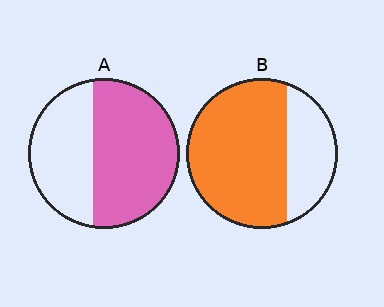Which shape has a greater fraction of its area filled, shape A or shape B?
Shape B.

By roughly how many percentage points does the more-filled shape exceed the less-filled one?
By roughly 10 percentage points (B over A).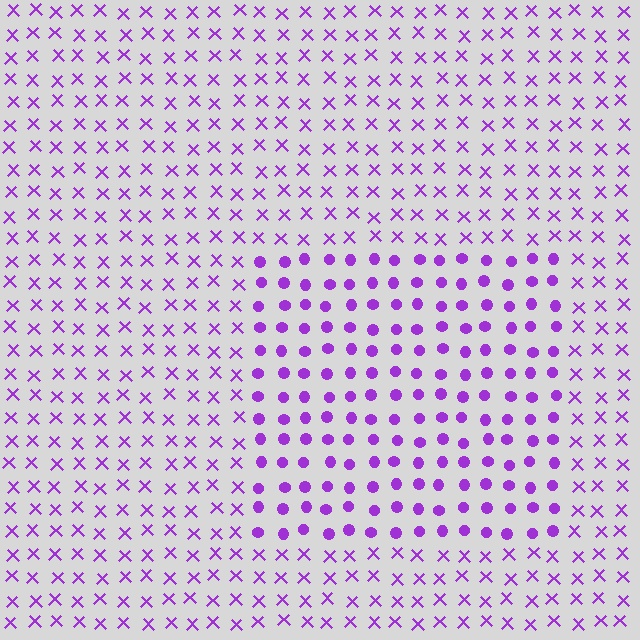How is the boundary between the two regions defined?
The boundary is defined by a change in element shape: circles inside vs. X marks outside. All elements share the same color and spacing.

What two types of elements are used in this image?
The image uses circles inside the rectangle region and X marks outside it.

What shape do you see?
I see a rectangle.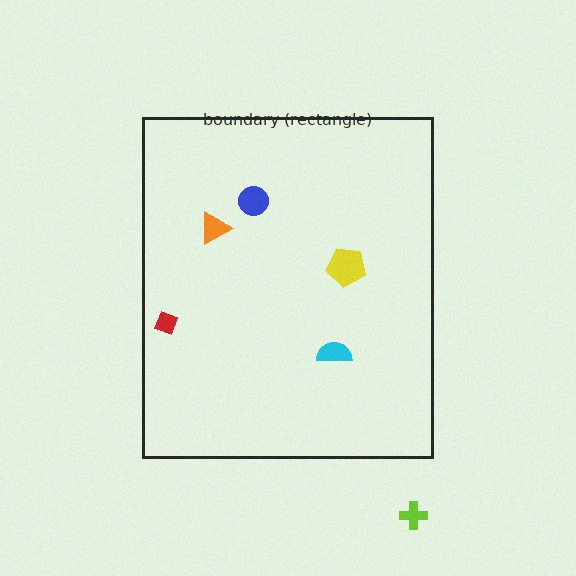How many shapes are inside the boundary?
5 inside, 1 outside.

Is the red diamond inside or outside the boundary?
Inside.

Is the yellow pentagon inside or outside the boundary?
Inside.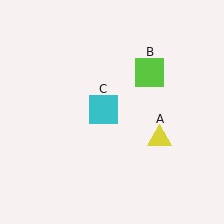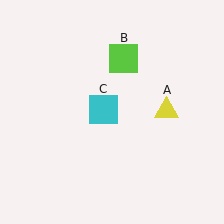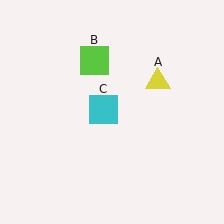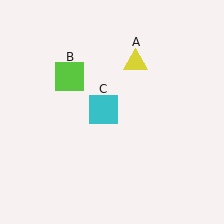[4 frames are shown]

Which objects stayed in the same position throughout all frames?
Cyan square (object C) remained stationary.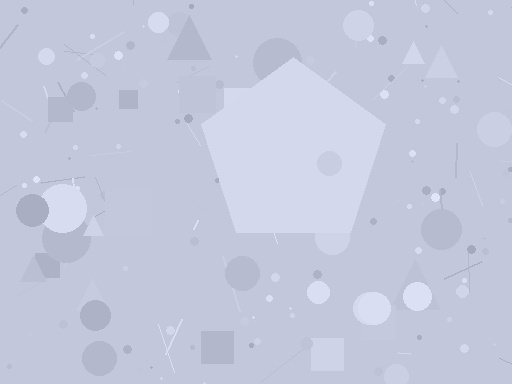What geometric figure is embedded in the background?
A pentagon is embedded in the background.